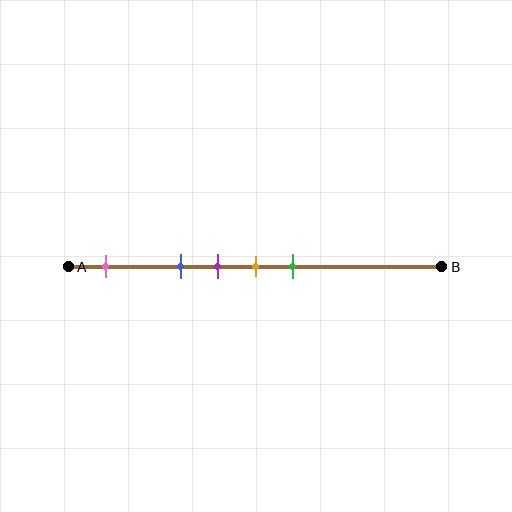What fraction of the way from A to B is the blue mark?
The blue mark is approximately 30% (0.3) of the way from A to B.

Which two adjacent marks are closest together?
The purple and orange marks are the closest adjacent pair.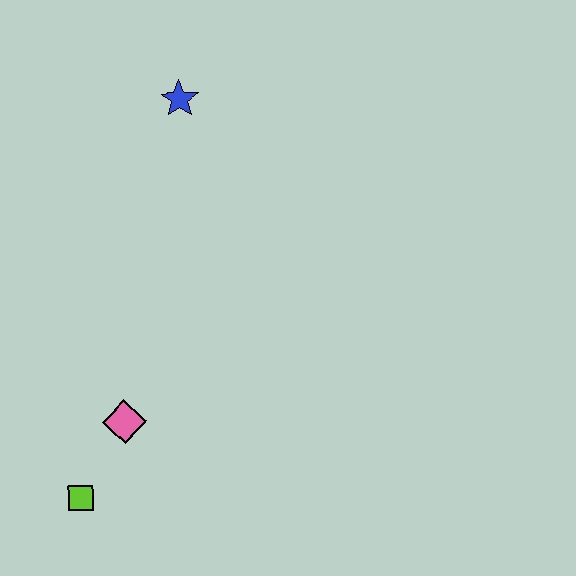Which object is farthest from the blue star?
The lime square is farthest from the blue star.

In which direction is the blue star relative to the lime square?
The blue star is above the lime square.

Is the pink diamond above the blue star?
No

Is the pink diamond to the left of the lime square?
No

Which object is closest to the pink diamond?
The lime square is closest to the pink diamond.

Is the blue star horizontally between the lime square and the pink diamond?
No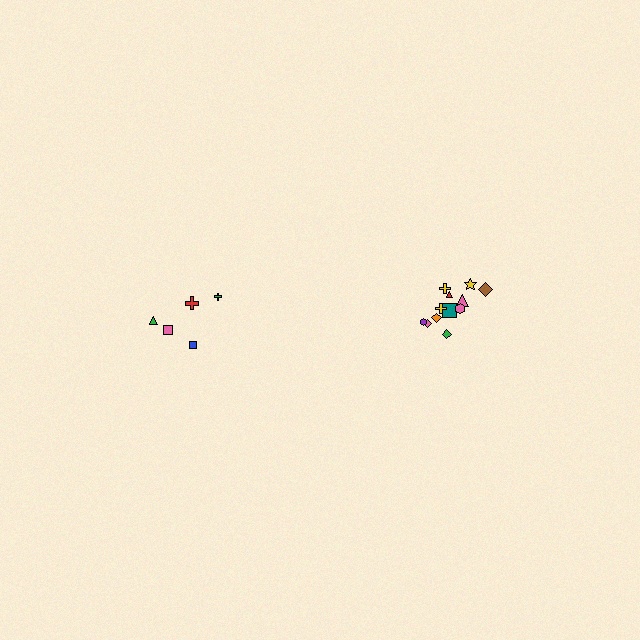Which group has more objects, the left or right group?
The right group.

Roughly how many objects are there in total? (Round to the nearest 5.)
Roughly 15 objects in total.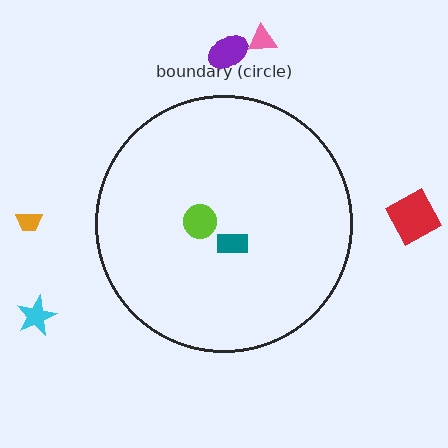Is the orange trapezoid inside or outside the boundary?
Outside.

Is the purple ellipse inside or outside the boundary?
Outside.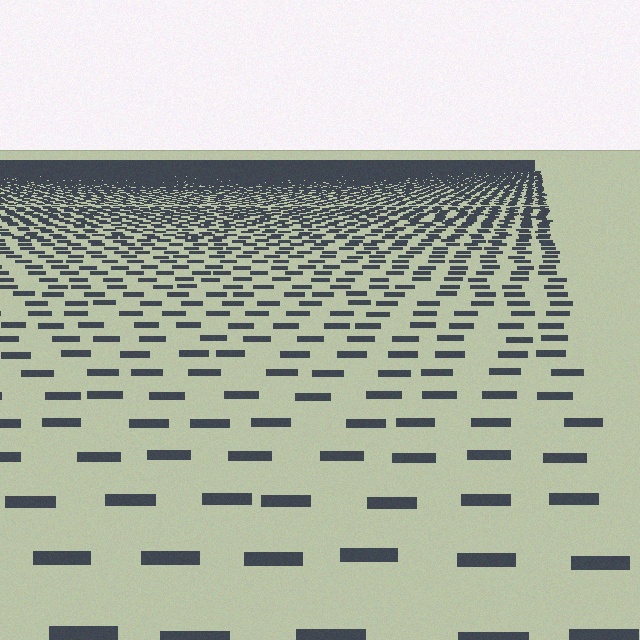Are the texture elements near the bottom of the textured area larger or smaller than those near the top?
Larger. Near the bottom, elements are closer to the viewer and appear at a bigger on-screen size.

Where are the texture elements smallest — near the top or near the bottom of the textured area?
Near the top.